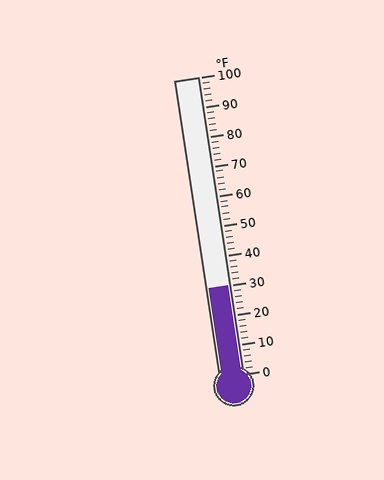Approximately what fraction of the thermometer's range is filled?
The thermometer is filled to approximately 30% of its range.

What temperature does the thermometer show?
The thermometer shows approximately 30°F.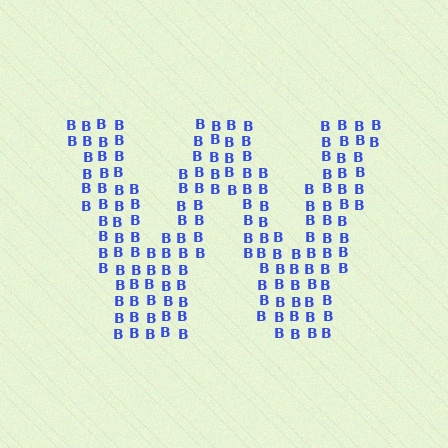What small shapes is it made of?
It is made of small letter B's.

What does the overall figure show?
The overall figure shows the letter W.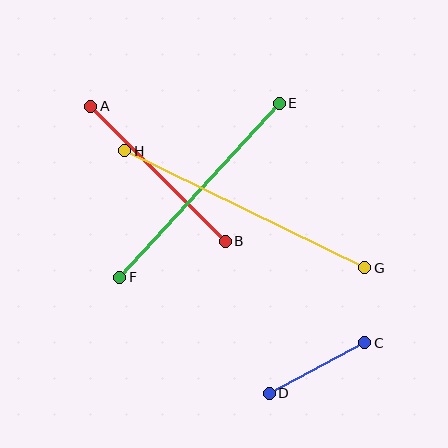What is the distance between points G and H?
The distance is approximately 267 pixels.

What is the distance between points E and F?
The distance is approximately 236 pixels.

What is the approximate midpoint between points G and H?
The midpoint is at approximately (245, 209) pixels.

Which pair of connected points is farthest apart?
Points G and H are farthest apart.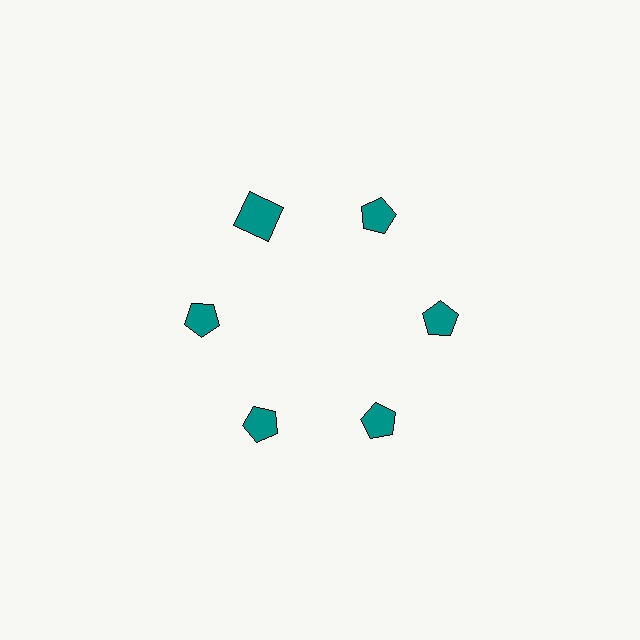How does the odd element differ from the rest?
It has a different shape: square instead of pentagon.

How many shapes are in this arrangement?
There are 6 shapes arranged in a ring pattern.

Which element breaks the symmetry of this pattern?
The teal square at roughly the 11 o'clock position breaks the symmetry. All other shapes are teal pentagons.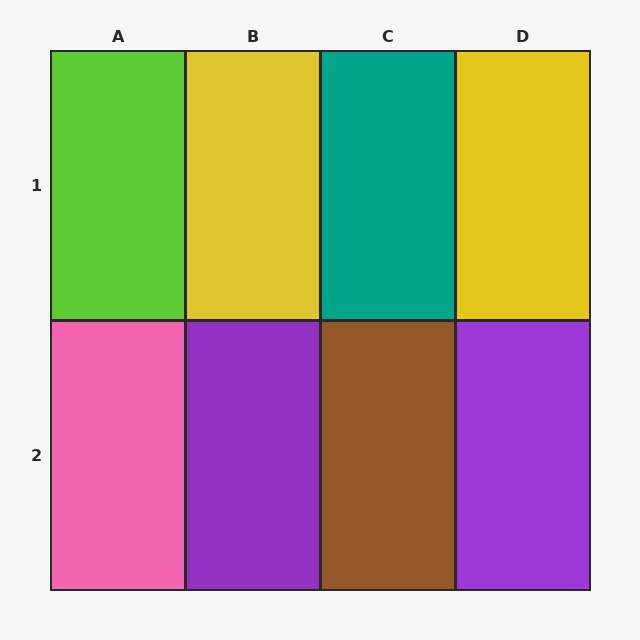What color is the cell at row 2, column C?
Brown.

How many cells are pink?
1 cell is pink.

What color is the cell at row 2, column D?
Purple.